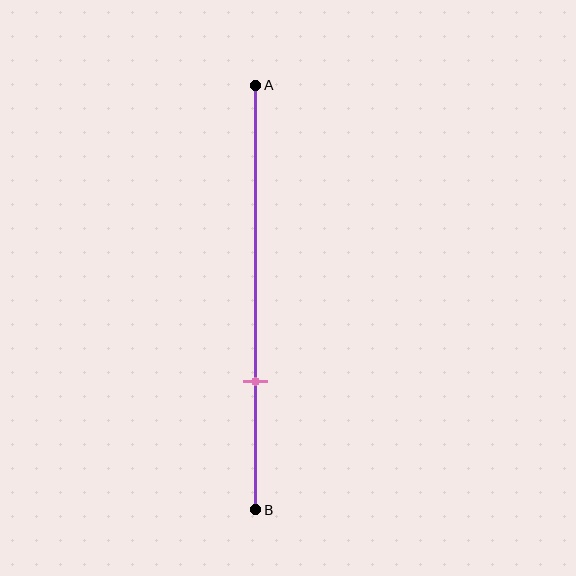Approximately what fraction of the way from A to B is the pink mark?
The pink mark is approximately 70% of the way from A to B.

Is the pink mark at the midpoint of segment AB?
No, the mark is at about 70% from A, not at the 50% midpoint.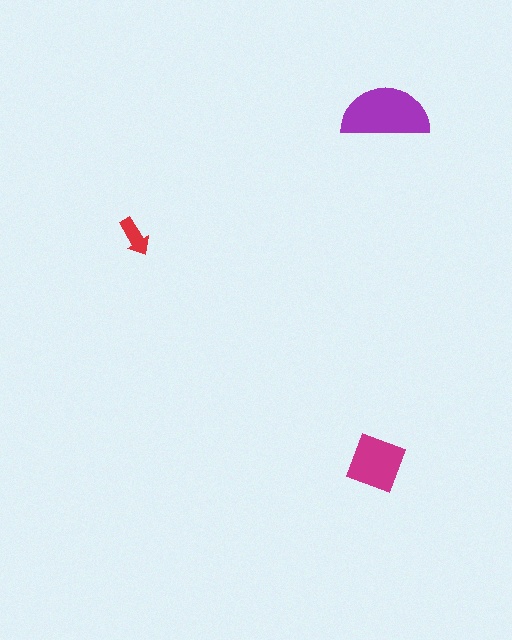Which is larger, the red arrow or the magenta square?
The magenta square.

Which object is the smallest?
The red arrow.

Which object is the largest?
The purple semicircle.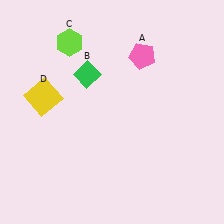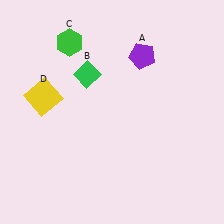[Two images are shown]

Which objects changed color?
A changed from pink to purple. C changed from lime to green.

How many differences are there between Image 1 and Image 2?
There are 2 differences between the two images.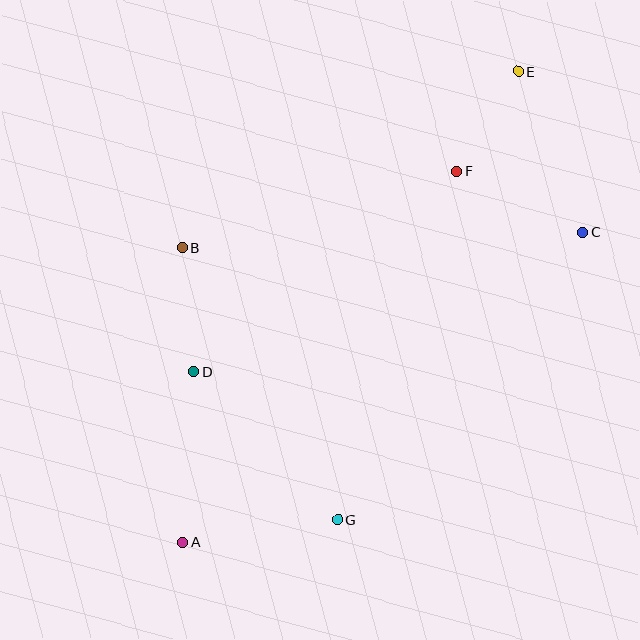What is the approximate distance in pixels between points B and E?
The distance between B and E is approximately 380 pixels.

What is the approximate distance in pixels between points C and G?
The distance between C and G is approximately 378 pixels.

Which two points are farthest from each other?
Points A and E are farthest from each other.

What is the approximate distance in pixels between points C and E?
The distance between C and E is approximately 173 pixels.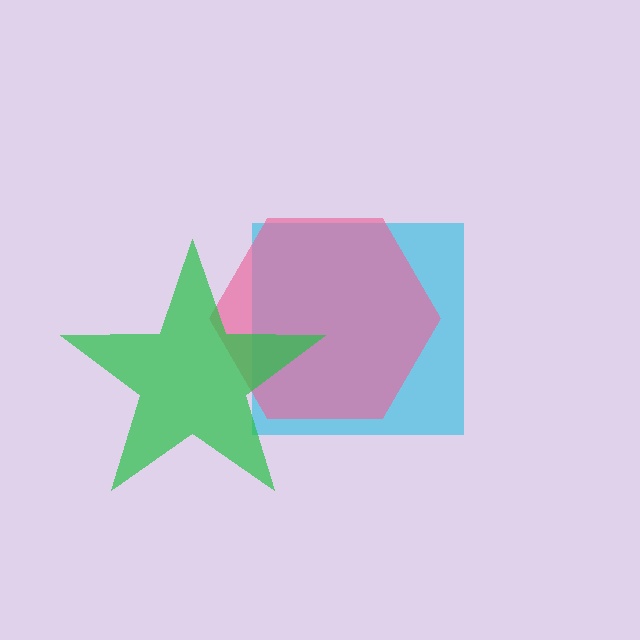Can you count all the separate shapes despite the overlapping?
Yes, there are 3 separate shapes.